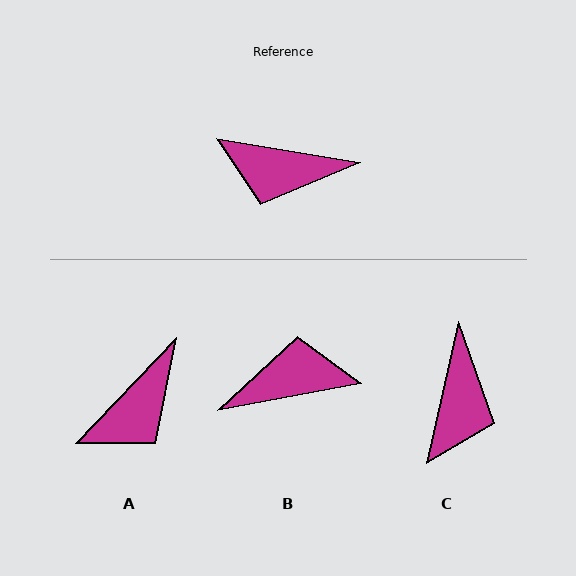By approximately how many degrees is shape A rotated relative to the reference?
Approximately 56 degrees counter-clockwise.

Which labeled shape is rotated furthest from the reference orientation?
B, about 160 degrees away.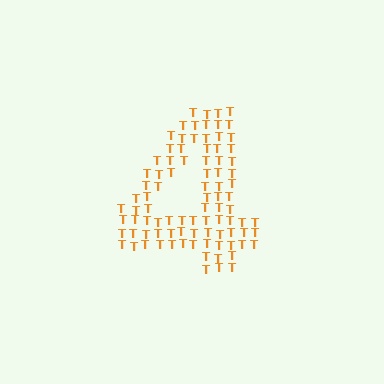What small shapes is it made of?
It is made of small letter T's.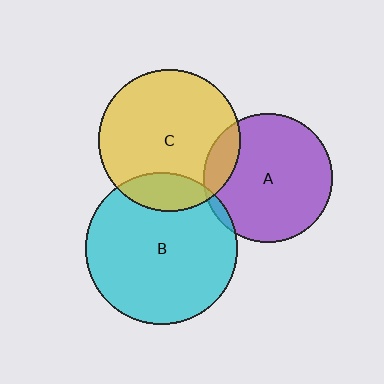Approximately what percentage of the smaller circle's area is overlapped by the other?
Approximately 15%.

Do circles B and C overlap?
Yes.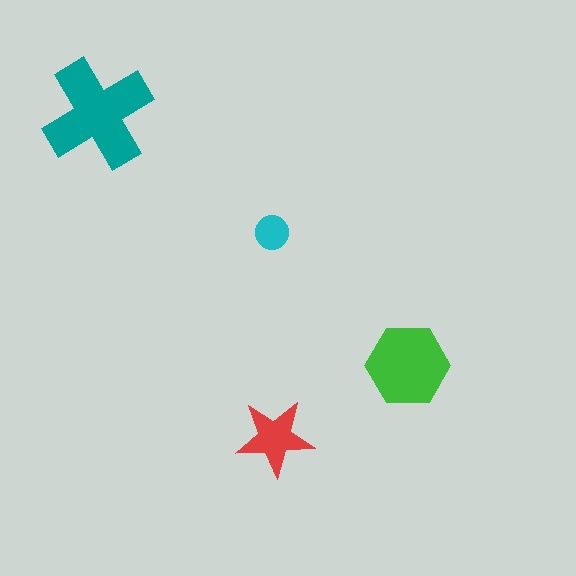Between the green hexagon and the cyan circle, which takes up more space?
The green hexagon.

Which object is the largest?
The teal cross.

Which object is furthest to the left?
The teal cross is leftmost.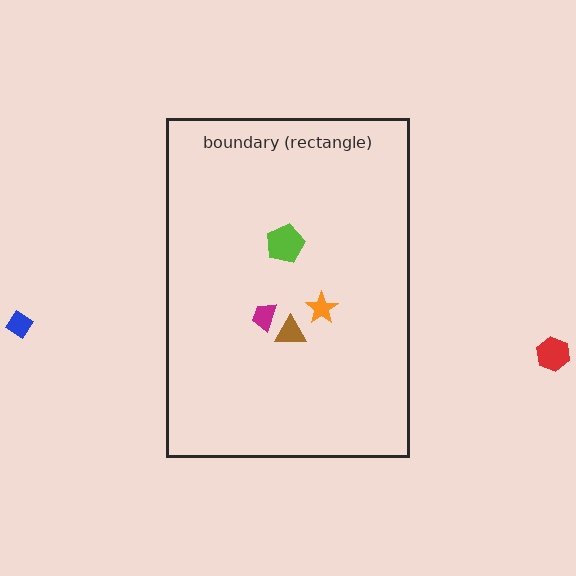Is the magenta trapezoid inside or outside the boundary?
Inside.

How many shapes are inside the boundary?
4 inside, 2 outside.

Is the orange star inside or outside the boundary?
Inside.